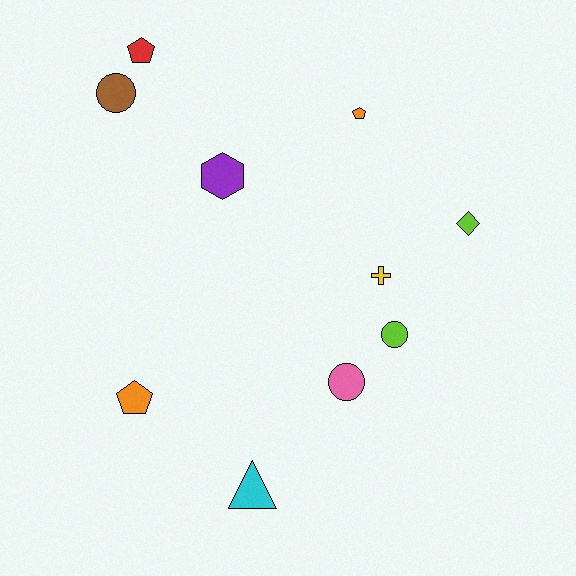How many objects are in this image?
There are 10 objects.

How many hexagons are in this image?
There is 1 hexagon.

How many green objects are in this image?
There are no green objects.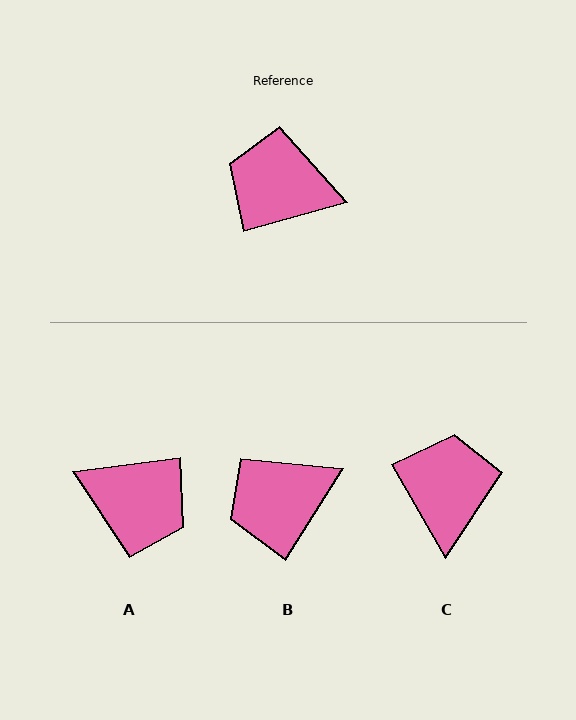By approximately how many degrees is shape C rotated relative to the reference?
Approximately 76 degrees clockwise.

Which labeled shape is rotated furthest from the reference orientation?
A, about 172 degrees away.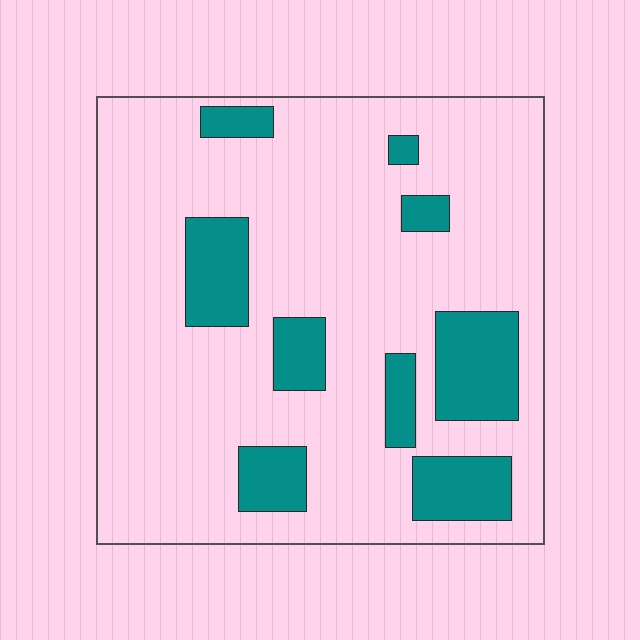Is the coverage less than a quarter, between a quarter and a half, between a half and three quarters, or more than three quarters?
Less than a quarter.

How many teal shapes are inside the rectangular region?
9.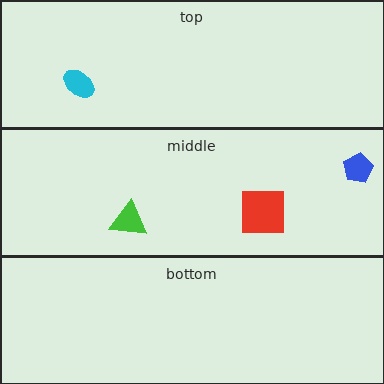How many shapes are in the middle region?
4.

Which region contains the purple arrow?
The middle region.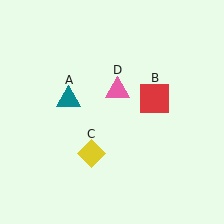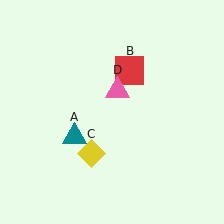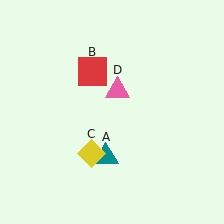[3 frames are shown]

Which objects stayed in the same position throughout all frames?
Yellow diamond (object C) and pink triangle (object D) remained stationary.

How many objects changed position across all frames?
2 objects changed position: teal triangle (object A), red square (object B).